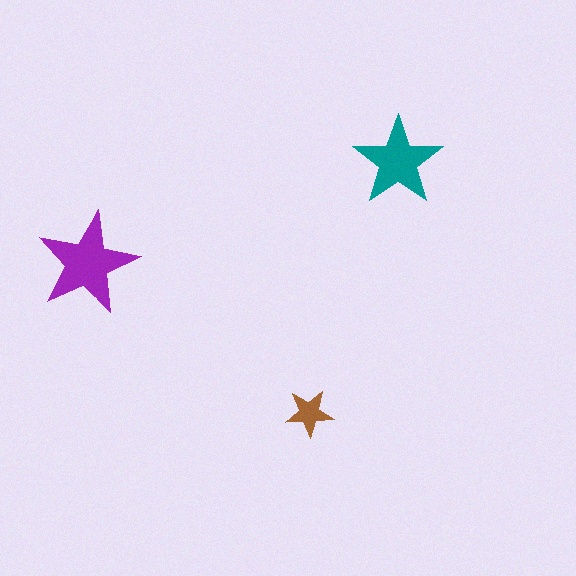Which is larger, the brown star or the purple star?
The purple one.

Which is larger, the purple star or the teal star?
The purple one.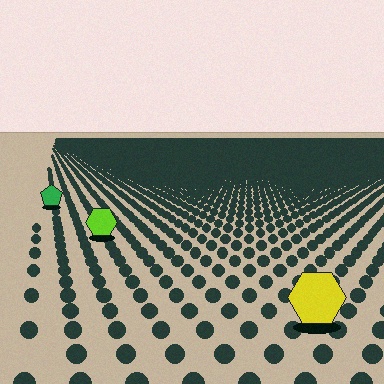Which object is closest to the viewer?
The yellow hexagon is closest. The texture marks near it are larger and more spread out.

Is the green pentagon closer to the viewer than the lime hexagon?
No. The lime hexagon is closer — you can tell from the texture gradient: the ground texture is coarser near it.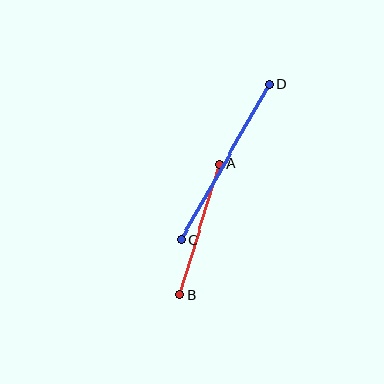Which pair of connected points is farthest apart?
Points C and D are farthest apart.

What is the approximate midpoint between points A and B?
The midpoint is at approximately (199, 229) pixels.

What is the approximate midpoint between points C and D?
The midpoint is at approximately (225, 162) pixels.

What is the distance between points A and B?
The distance is approximately 137 pixels.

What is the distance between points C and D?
The distance is approximately 179 pixels.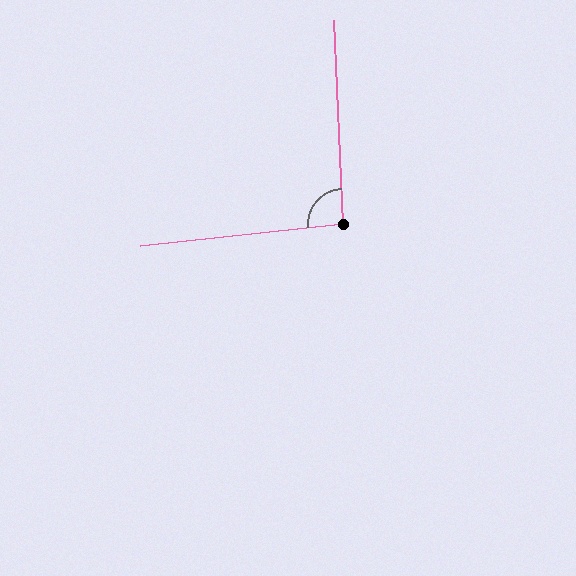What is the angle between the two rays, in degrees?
Approximately 94 degrees.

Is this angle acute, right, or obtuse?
It is approximately a right angle.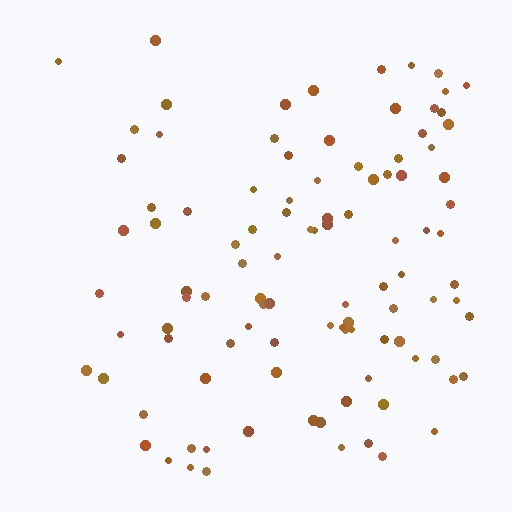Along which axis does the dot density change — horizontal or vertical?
Horizontal.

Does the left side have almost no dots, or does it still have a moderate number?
Still a moderate number, just noticeably fewer than the right.